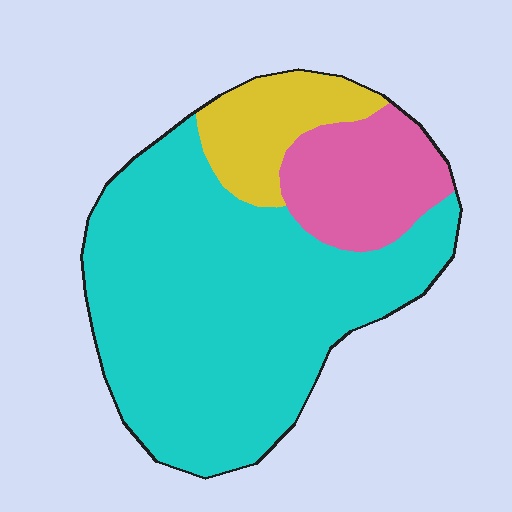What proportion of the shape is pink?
Pink takes up between a sixth and a third of the shape.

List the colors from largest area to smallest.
From largest to smallest: cyan, pink, yellow.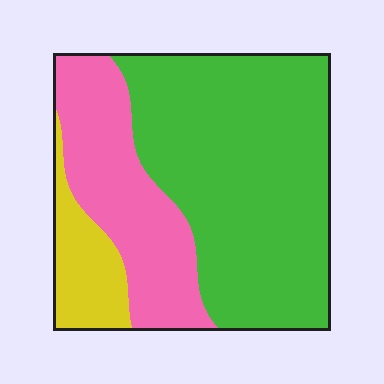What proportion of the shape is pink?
Pink covers roughly 30% of the shape.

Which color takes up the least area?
Yellow, at roughly 10%.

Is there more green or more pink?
Green.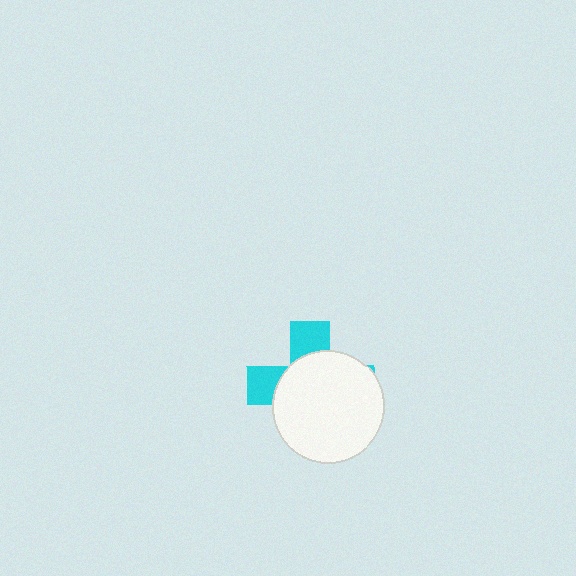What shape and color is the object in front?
The object in front is a white circle.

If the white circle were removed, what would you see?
You would see the complete cyan cross.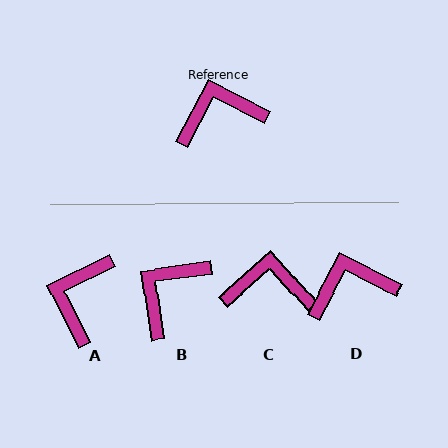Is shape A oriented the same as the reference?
No, it is off by about 54 degrees.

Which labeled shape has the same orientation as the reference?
D.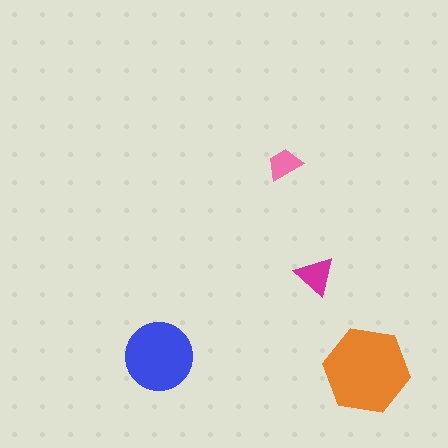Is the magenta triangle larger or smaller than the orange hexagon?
Smaller.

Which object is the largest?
The orange hexagon.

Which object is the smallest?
The pink trapezoid.